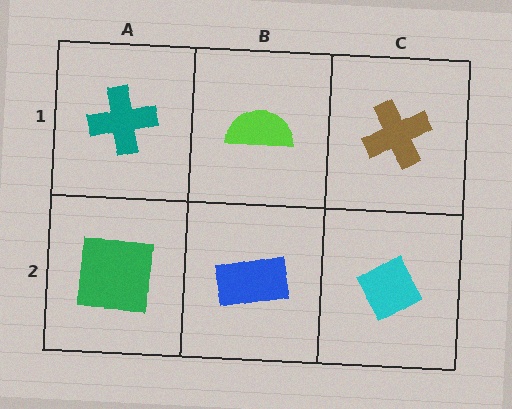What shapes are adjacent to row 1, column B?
A blue rectangle (row 2, column B), a teal cross (row 1, column A), a brown cross (row 1, column C).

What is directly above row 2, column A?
A teal cross.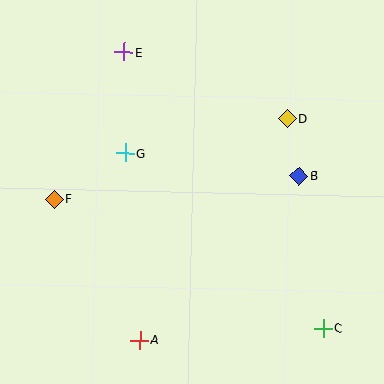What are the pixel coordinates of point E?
Point E is at (124, 52).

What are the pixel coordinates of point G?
Point G is at (125, 153).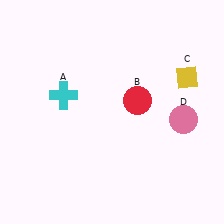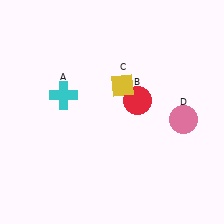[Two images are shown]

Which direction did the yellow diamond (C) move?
The yellow diamond (C) moved left.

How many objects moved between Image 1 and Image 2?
1 object moved between the two images.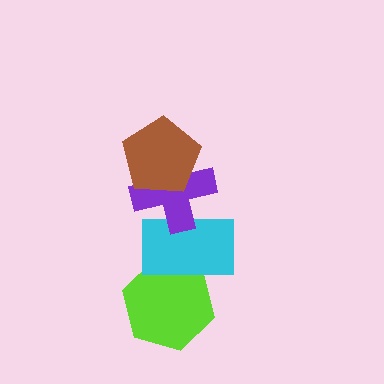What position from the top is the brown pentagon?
The brown pentagon is 1st from the top.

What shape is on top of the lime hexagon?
The cyan rectangle is on top of the lime hexagon.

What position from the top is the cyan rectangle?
The cyan rectangle is 3rd from the top.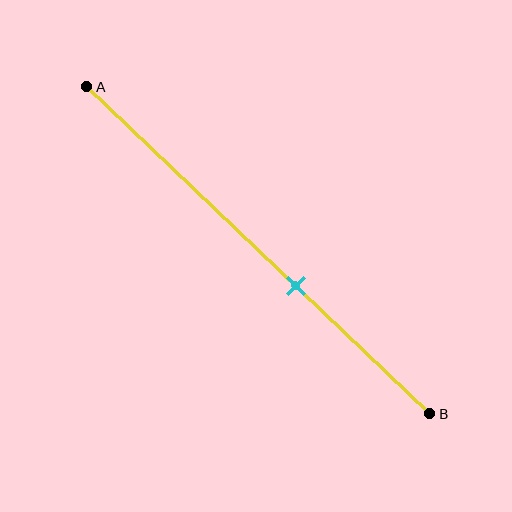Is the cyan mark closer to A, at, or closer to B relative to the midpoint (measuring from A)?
The cyan mark is closer to point B than the midpoint of segment AB.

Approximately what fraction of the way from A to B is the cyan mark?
The cyan mark is approximately 60% of the way from A to B.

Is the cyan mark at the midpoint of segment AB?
No, the mark is at about 60% from A, not at the 50% midpoint.